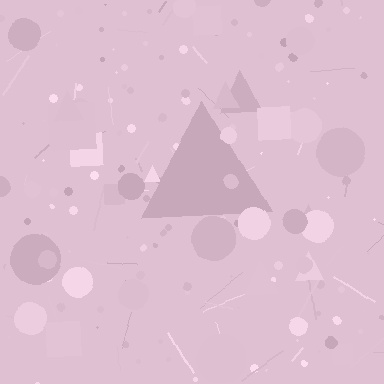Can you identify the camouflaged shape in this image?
The camouflaged shape is a triangle.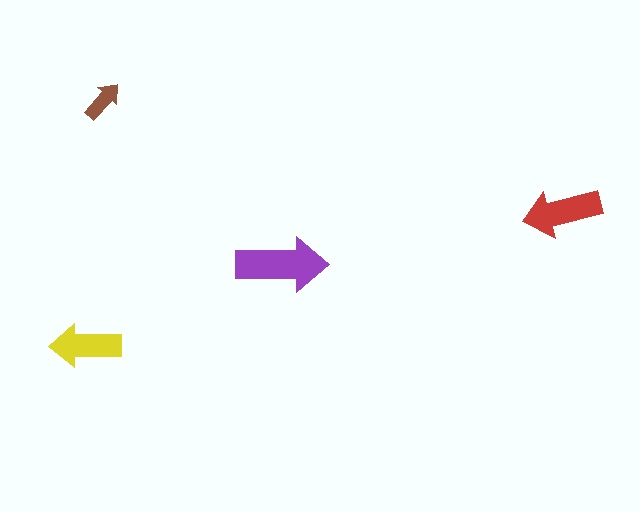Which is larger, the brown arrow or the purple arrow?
The purple one.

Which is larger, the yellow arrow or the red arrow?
The red one.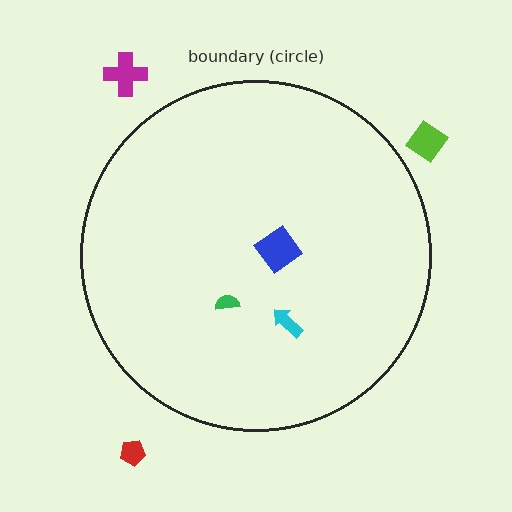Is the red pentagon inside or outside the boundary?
Outside.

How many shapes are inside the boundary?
3 inside, 3 outside.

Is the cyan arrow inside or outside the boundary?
Inside.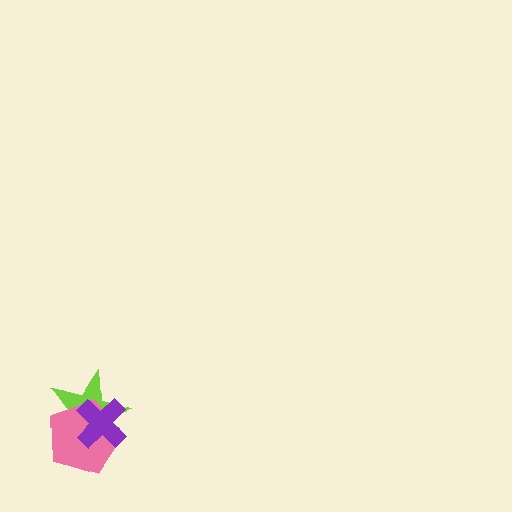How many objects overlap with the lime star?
2 objects overlap with the lime star.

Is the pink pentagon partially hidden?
Yes, it is partially covered by another shape.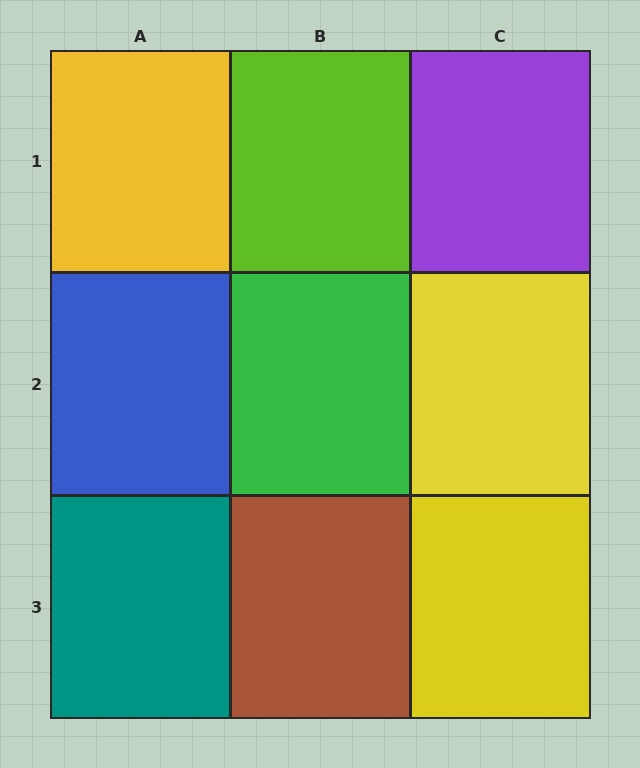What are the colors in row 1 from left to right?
Yellow, lime, purple.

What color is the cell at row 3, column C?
Yellow.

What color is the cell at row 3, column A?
Teal.